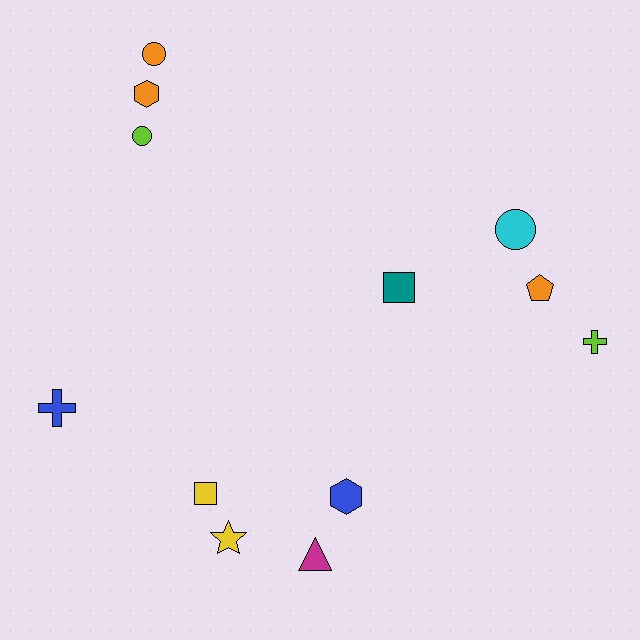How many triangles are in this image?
There is 1 triangle.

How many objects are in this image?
There are 12 objects.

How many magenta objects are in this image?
There is 1 magenta object.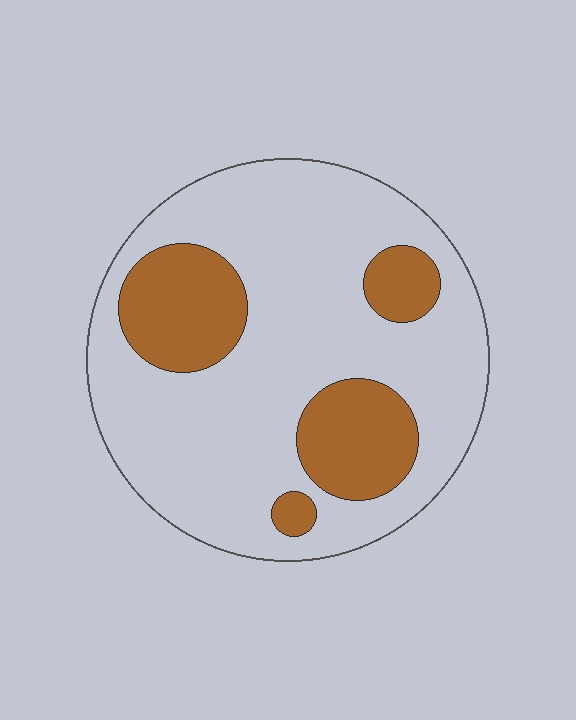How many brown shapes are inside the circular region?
4.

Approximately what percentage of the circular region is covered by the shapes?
Approximately 25%.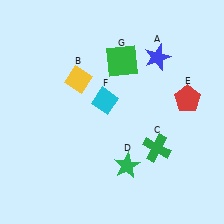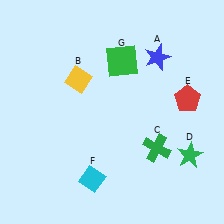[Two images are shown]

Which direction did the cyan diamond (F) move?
The cyan diamond (F) moved down.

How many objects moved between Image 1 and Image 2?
2 objects moved between the two images.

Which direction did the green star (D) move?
The green star (D) moved right.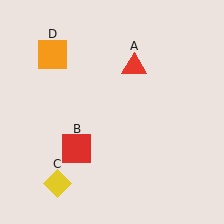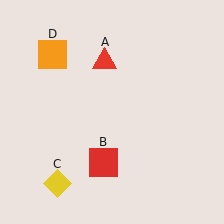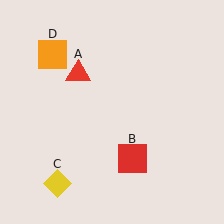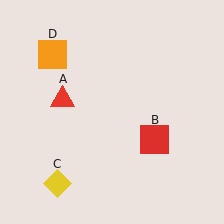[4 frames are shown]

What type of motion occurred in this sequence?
The red triangle (object A), red square (object B) rotated counterclockwise around the center of the scene.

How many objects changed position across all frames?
2 objects changed position: red triangle (object A), red square (object B).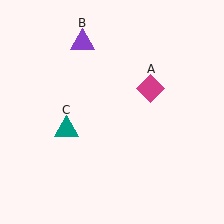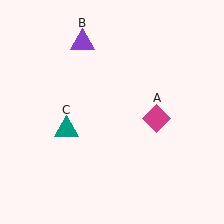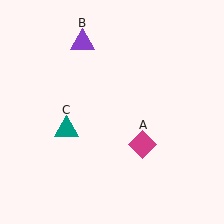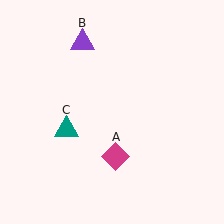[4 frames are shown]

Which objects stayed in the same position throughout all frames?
Purple triangle (object B) and teal triangle (object C) remained stationary.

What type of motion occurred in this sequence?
The magenta diamond (object A) rotated clockwise around the center of the scene.